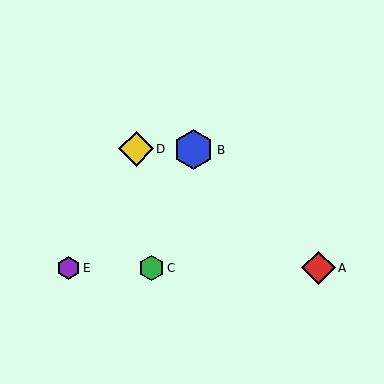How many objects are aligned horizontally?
3 objects (A, C, E) are aligned horizontally.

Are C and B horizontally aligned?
No, C is at y≈268 and B is at y≈150.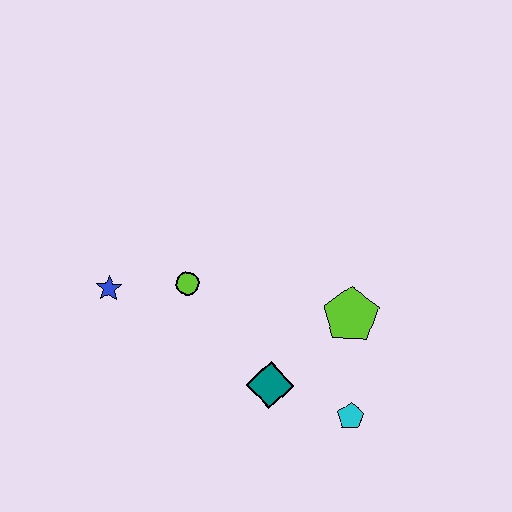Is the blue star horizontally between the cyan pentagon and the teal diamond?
No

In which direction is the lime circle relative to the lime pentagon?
The lime circle is to the left of the lime pentagon.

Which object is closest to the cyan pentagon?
The teal diamond is closest to the cyan pentagon.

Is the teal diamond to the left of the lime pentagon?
Yes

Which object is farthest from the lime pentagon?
The blue star is farthest from the lime pentagon.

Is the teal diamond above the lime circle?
No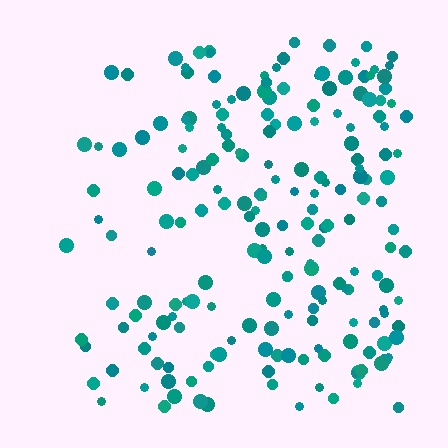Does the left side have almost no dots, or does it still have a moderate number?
Still a moderate number, just noticeably fewer than the right.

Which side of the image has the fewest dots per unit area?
The left.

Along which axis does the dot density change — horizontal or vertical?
Horizontal.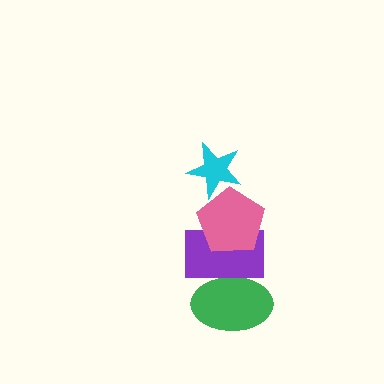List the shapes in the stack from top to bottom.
From top to bottom: the cyan star, the pink pentagon, the purple rectangle, the green ellipse.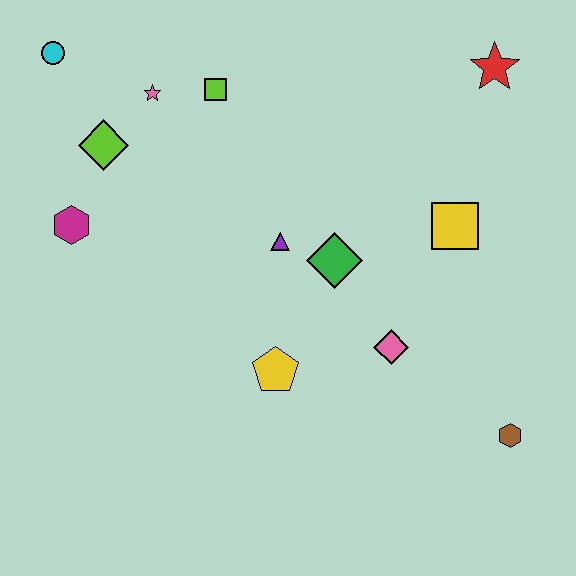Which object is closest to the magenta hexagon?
The lime diamond is closest to the magenta hexagon.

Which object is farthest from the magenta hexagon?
The brown hexagon is farthest from the magenta hexagon.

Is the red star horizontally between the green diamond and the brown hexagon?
Yes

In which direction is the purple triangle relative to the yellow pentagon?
The purple triangle is above the yellow pentagon.